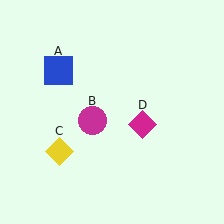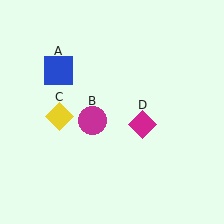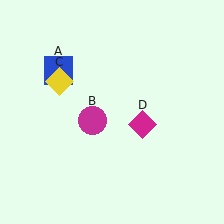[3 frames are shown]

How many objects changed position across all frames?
1 object changed position: yellow diamond (object C).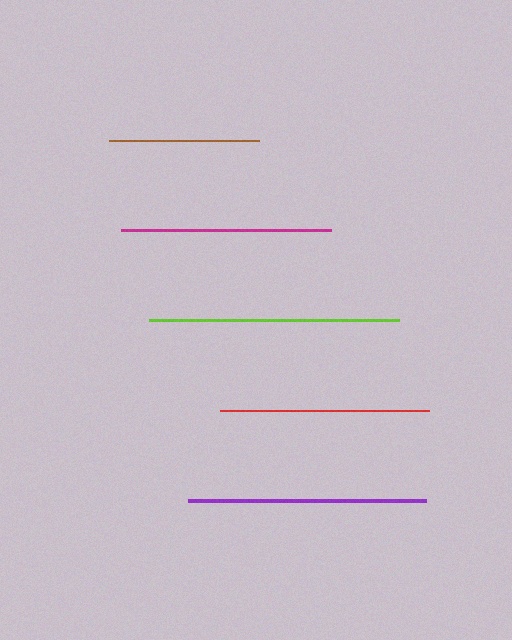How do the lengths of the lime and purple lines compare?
The lime and purple lines are approximately the same length.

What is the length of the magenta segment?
The magenta segment is approximately 210 pixels long.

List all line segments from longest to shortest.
From longest to shortest: lime, purple, magenta, red, brown.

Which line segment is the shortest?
The brown line is the shortest at approximately 150 pixels.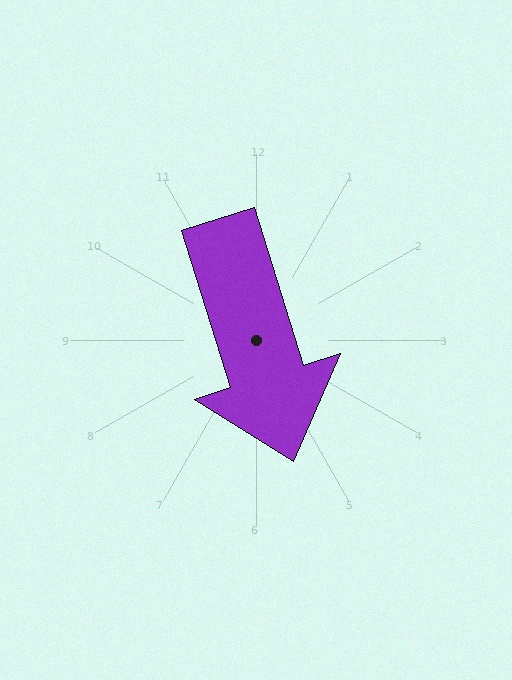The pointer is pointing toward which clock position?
Roughly 5 o'clock.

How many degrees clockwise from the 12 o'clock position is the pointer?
Approximately 163 degrees.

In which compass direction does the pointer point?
South.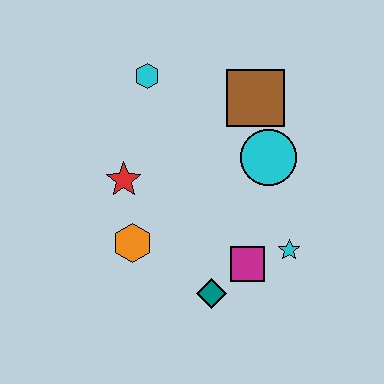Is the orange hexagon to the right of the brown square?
No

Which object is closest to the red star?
The orange hexagon is closest to the red star.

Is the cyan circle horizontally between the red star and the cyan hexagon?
No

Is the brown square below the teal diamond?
No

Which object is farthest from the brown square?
The teal diamond is farthest from the brown square.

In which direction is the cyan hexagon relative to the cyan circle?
The cyan hexagon is to the left of the cyan circle.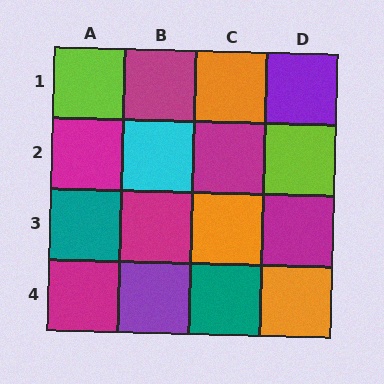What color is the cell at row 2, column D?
Lime.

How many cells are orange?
3 cells are orange.